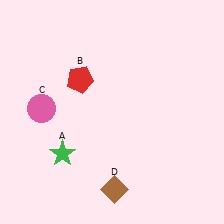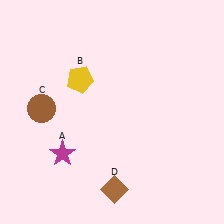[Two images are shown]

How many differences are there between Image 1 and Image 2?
There are 3 differences between the two images.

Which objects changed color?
A changed from green to magenta. B changed from red to yellow. C changed from pink to brown.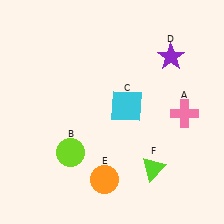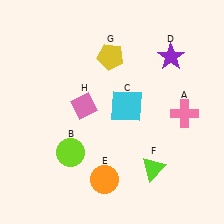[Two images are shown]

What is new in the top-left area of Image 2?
A pink diamond (H) was added in the top-left area of Image 2.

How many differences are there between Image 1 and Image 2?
There are 2 differences between the two images.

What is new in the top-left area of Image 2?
A yellow pentagon (G) was added in the top-left area of Image 2.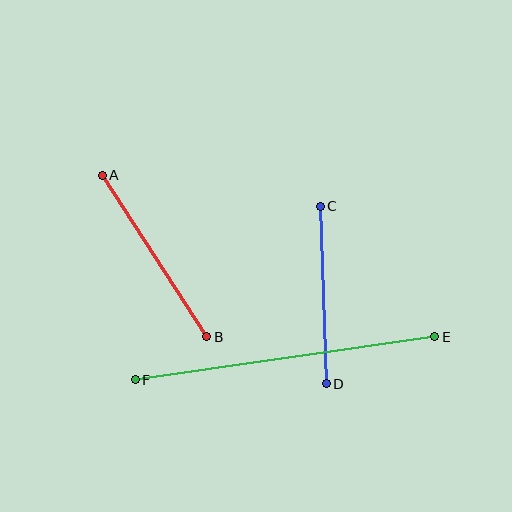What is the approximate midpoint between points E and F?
The midpoint is at approximately (285, 358) pixels.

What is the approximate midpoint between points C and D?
The midpoint is at approximately (323, 295) pixels.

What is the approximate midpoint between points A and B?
The midpoint is at approximately (154, 256) pixels.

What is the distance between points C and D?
The distance is approximately 178 pixels.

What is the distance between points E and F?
The distance is approximately 303 pixels.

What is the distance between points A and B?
The distance is approximately 192 pixels.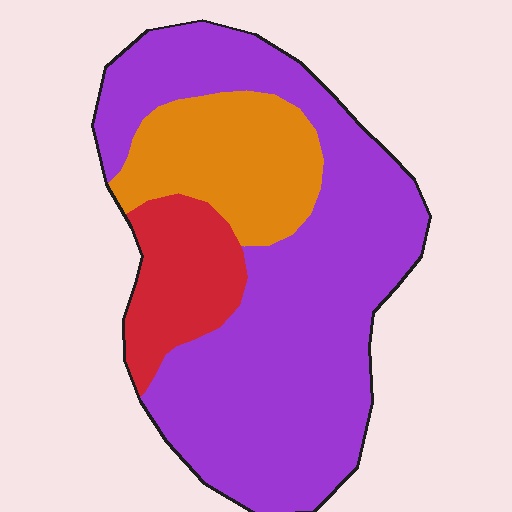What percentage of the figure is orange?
Orange covers about 20% of the figure.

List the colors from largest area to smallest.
From largest to smallest: purple, orange, red.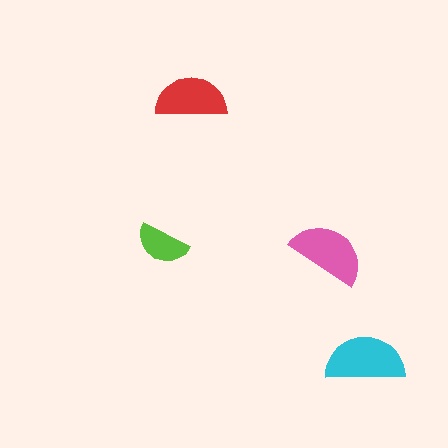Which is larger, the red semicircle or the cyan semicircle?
The cyan one.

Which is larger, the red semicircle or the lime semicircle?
The red one.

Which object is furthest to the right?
The cyan semicircle is rightmost.